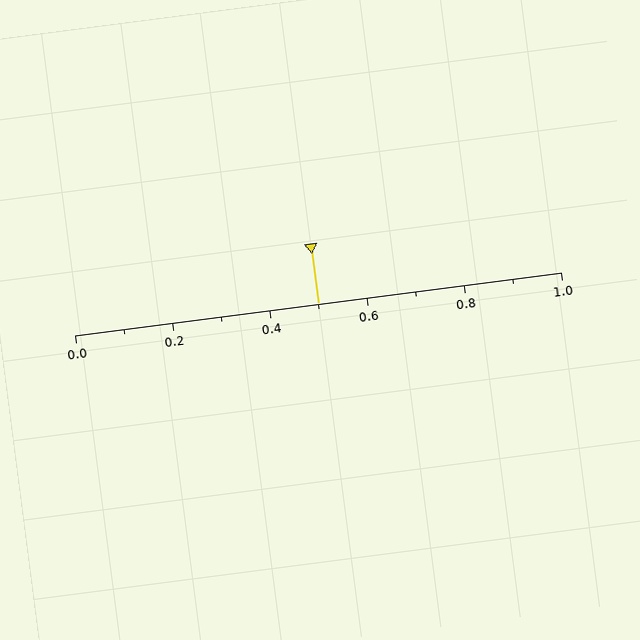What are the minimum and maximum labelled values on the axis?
The axis runs from 0.0 to 1.0.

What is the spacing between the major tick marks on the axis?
The major ticks are spaced 0.2 apart.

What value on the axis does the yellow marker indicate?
The marker indicates approximately 0.5.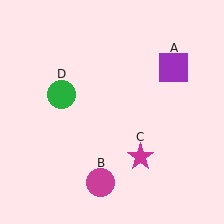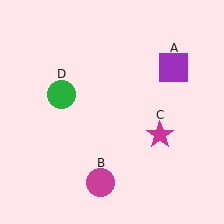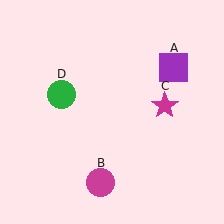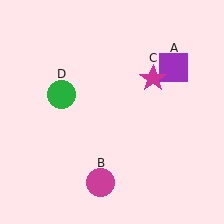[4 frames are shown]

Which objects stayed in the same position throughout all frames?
Purple square (object A) and magenta circle (object B) and green circle (object D) remained stationary.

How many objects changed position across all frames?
1 object changed position: magenta star (object C).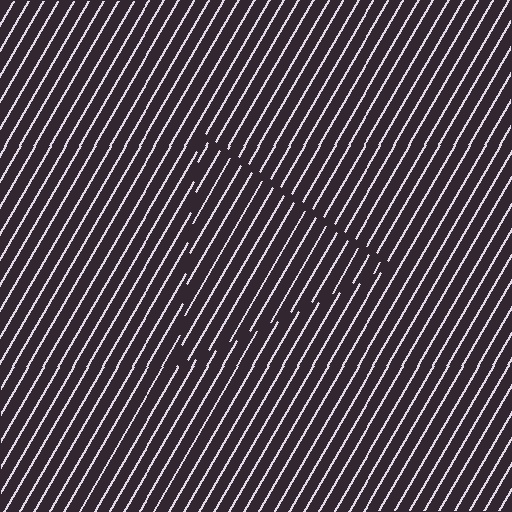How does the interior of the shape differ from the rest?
The interior of the shape contains the same grating, shifted by half a period — the contour is defined by the phase discontinuity where line-ends from the inner and outer gratings abut.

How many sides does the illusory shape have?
3 sides — the line-ends trace a triangle.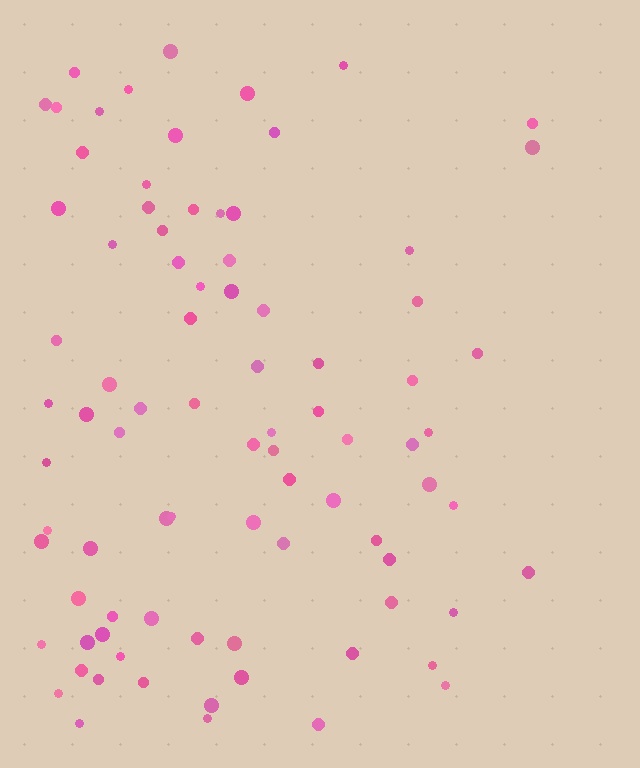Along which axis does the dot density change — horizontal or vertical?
Horizontal.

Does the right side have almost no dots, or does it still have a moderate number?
Still a moderate number, just noticeably fewer than the left.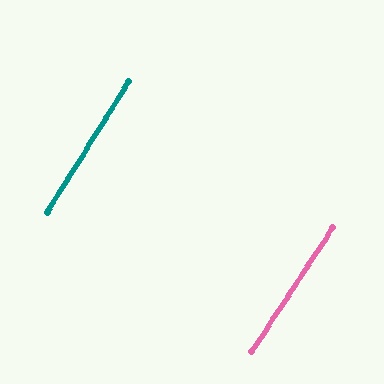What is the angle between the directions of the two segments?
Approximately 1 degree.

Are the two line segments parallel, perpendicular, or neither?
Parallel — their directions differ by only 1.2°.